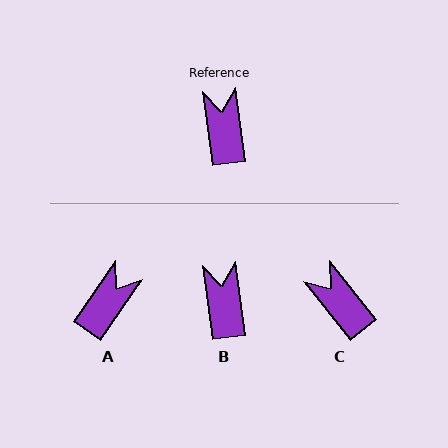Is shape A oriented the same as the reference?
No, it is off by about 42 degrees.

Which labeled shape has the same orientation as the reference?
B.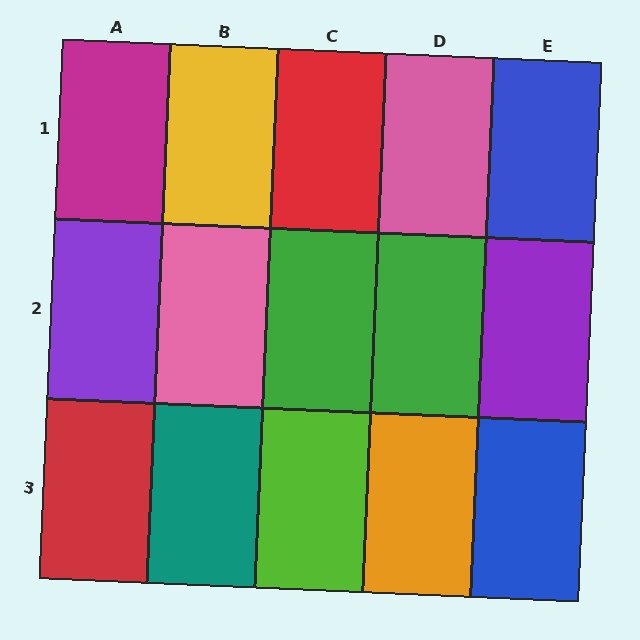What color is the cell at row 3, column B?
Teal.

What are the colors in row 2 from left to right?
Purple, pink, green, green, purple.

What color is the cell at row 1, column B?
Yellow.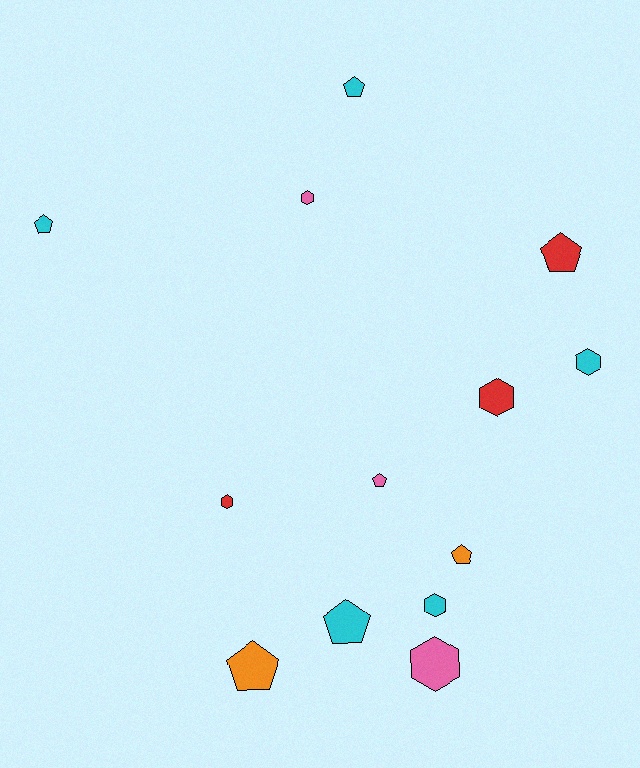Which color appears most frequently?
Cyan, with 5 objects.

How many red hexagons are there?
There are 2 red hexagons.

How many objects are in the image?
There are 13 objects.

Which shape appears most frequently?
Pentagon, with 7 objects.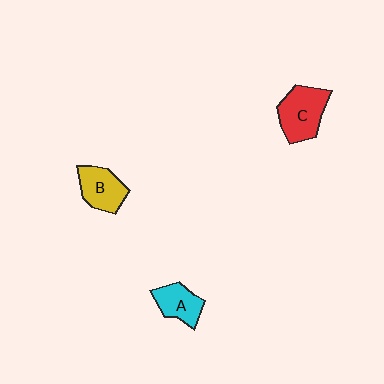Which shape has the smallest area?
Shape A (cyan).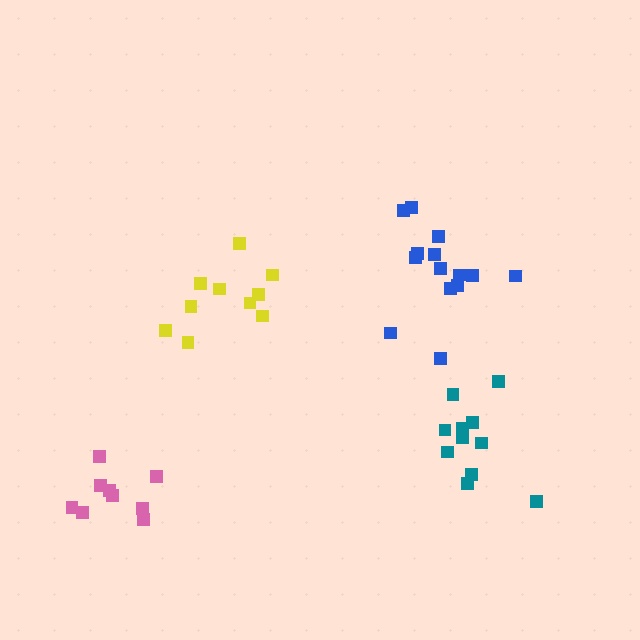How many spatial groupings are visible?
There are 4 spatial groupings.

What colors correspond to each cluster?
The clusters are colored: yellow, blue, teal, pink.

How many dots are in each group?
Group 1: 10 dots, Group 2: 14 dots, Group 3: 11 dots, Group 4: 9 dots (44 total).